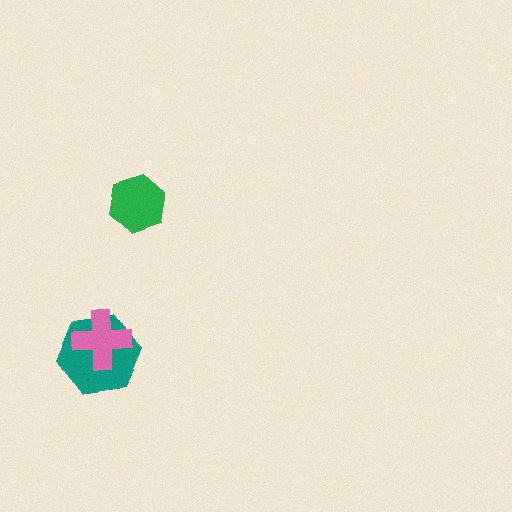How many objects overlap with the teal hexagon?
1 object overlaps with the teal hexagon.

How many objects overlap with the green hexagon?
0 objects overlap with the green hexagon.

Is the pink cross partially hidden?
No, no other shape covers it.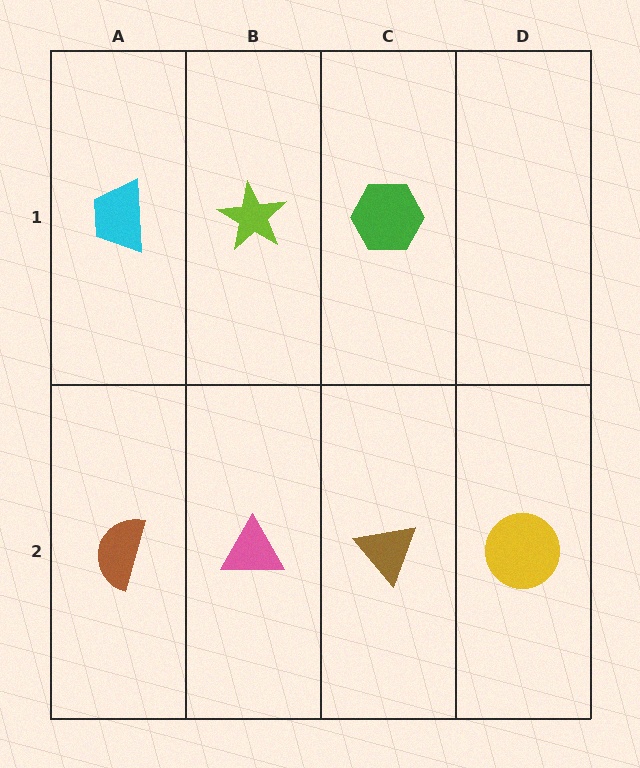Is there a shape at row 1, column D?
No, that cell is empty.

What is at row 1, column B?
A lime star.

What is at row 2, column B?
A pink triangle.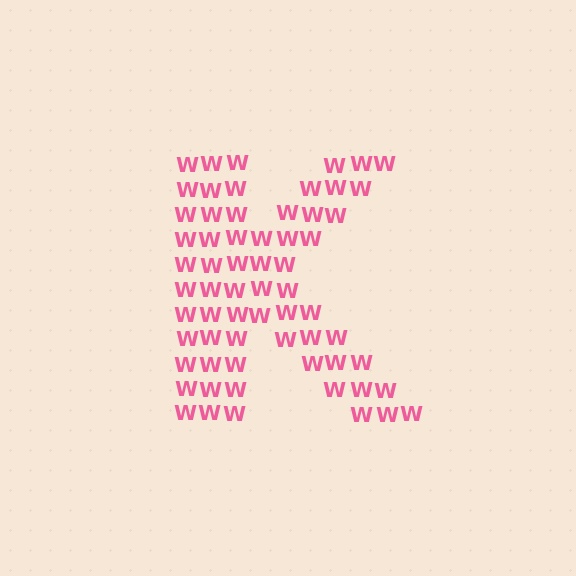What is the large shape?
The large shape is the letter K.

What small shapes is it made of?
It is made of small letter W's.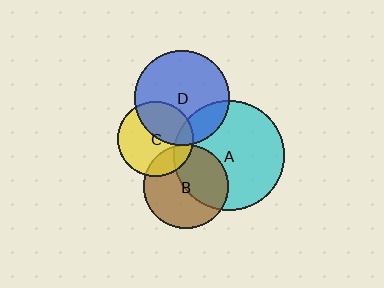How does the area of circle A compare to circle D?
Approximately 1.3 times.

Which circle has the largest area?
Circle A (cyan).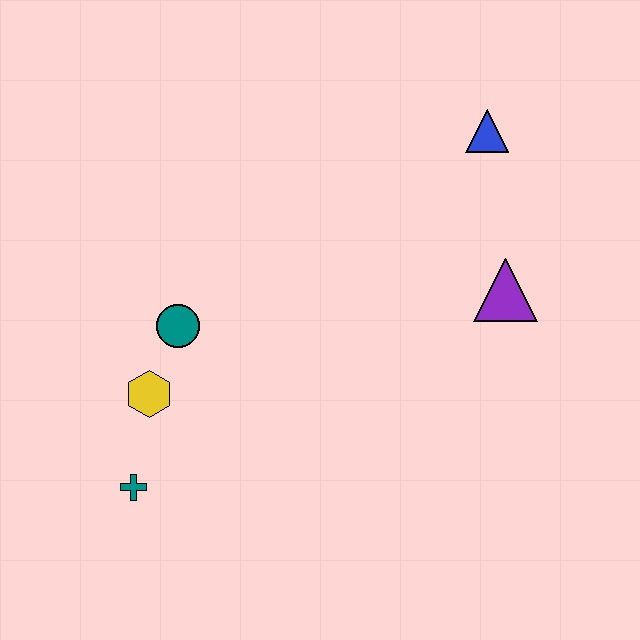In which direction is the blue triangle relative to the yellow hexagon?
The blue triangle is to the right of the yellow hexagon.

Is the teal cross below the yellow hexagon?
Yes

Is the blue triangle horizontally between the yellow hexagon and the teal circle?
No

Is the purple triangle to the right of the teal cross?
Yes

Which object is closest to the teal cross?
The yellow hexagon is closest to the teal cross.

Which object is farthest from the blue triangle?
The teal cross is farthest from the blue triangle.